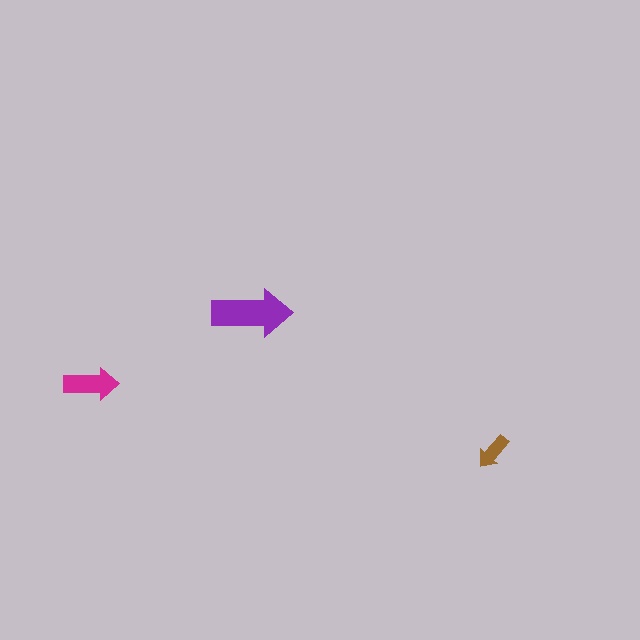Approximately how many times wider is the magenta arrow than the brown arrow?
About 1.5 times wider.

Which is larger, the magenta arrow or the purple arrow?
The purple one.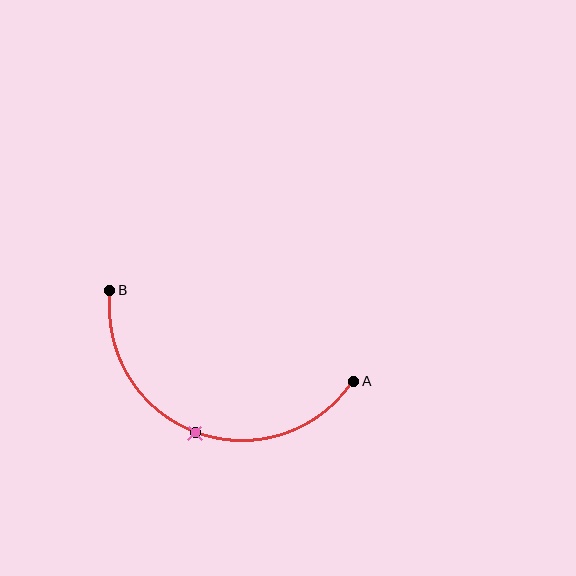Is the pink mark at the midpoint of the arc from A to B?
Yes. The pink mark lies on the arc at equal arc-length from both A and B — it is the arc midpoint.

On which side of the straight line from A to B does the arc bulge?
The arc bulges below the straight line connecting A and B.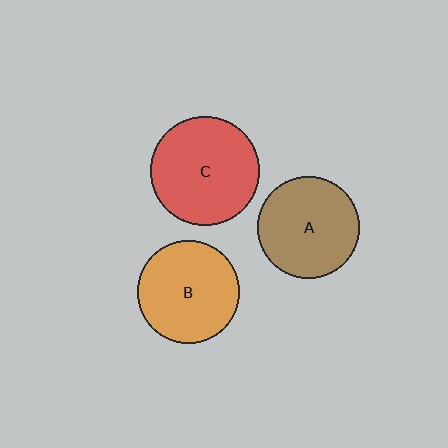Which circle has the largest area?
Circle C (red).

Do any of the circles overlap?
No, none of the circles overlap.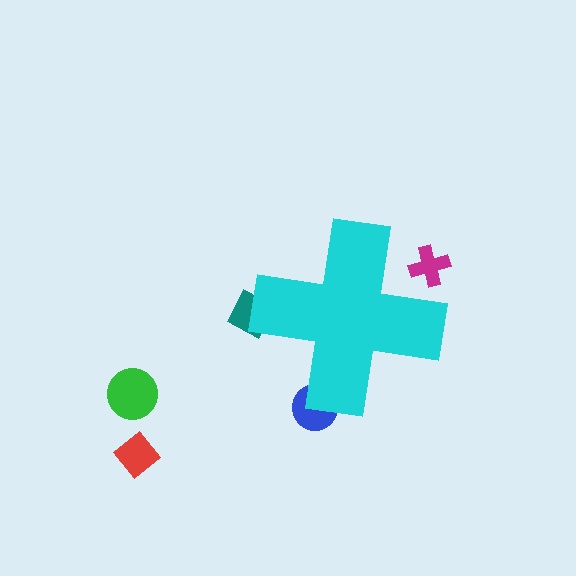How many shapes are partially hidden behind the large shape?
3 shapes are partially hidden.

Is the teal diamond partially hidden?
Yes, the teal diamond is partially hidden behind the cyan cross.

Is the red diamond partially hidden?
No, the red diamond is fully visible.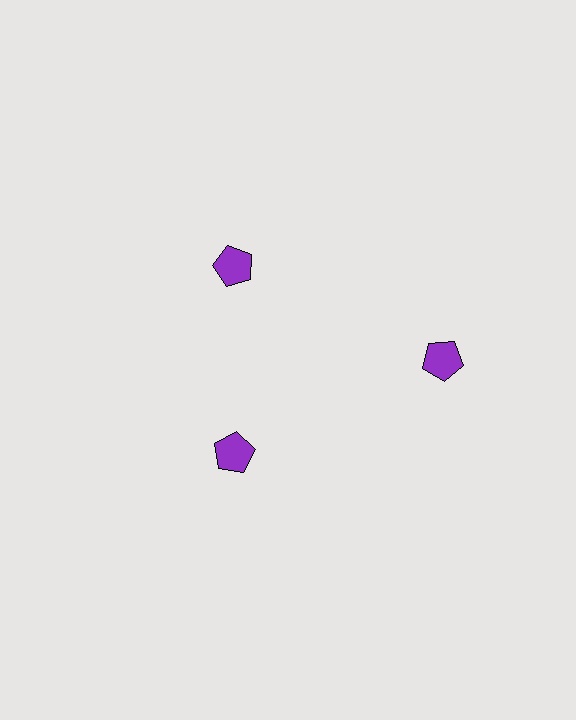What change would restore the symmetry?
The symmetry would be restored by moving it inward, back onto the ring so that all 3 pentagons sit at equal angles and equal distance from the center.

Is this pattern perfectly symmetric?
No. The 3 purple pentagons are arranged in a ring, but one element near the 3 o'clock position is pushed outward from the center, breaking the 3-fold rotational symmetry.